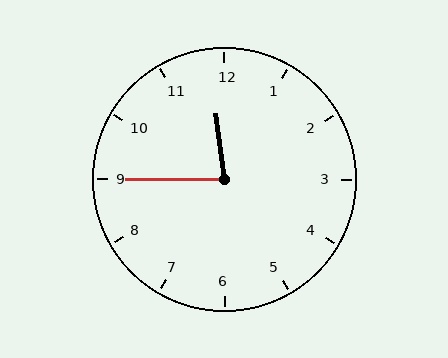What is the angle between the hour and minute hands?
Approximately 82 degrees.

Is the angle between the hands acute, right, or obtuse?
It is acute.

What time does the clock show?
11:45.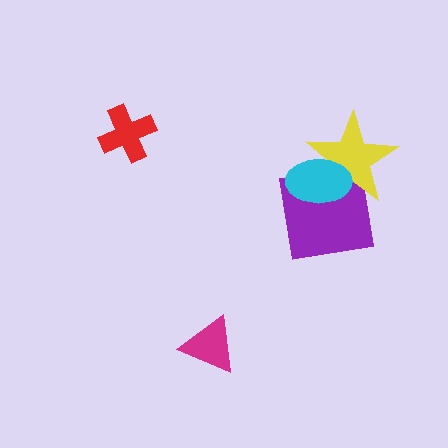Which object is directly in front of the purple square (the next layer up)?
The yellow star is directly in front of the purple square.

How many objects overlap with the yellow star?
2 objects overlap with the yellow star.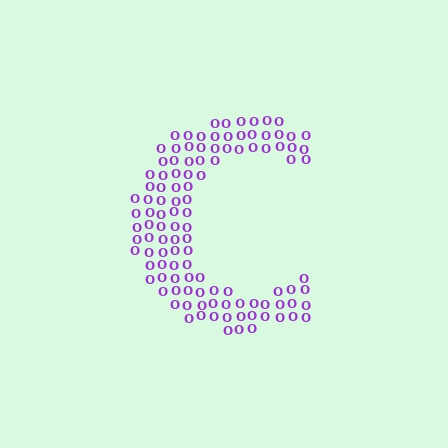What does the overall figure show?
The overall figure shows the letter C.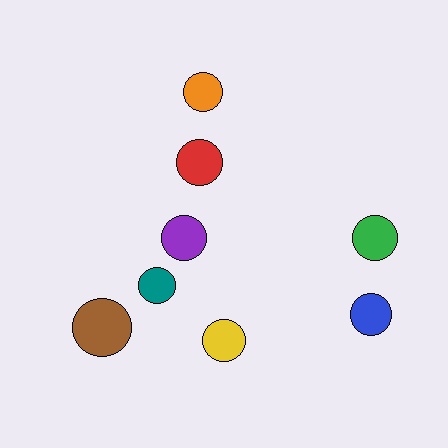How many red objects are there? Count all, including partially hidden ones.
There is 1 red object.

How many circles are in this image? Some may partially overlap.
There are 8 circles.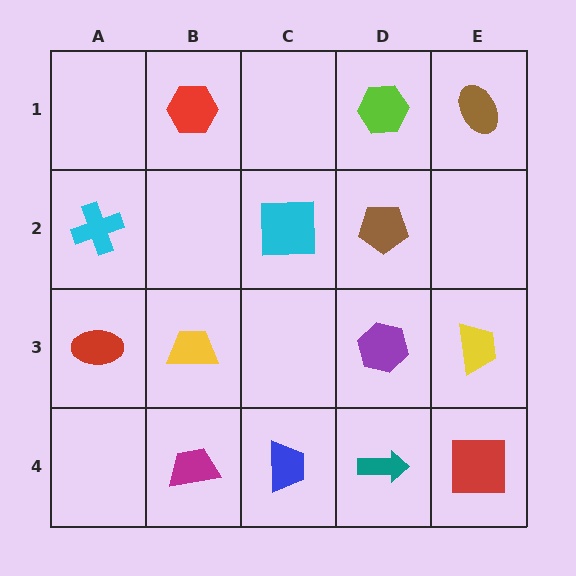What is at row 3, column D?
A purple hexagon.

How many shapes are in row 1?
3 shapes.